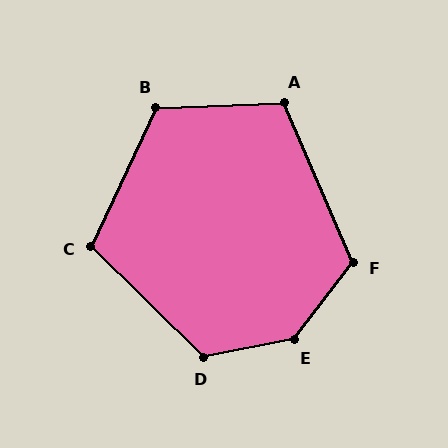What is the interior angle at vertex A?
Approximately 112 degrees (obtuse).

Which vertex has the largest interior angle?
E, at approximately 139 degrees.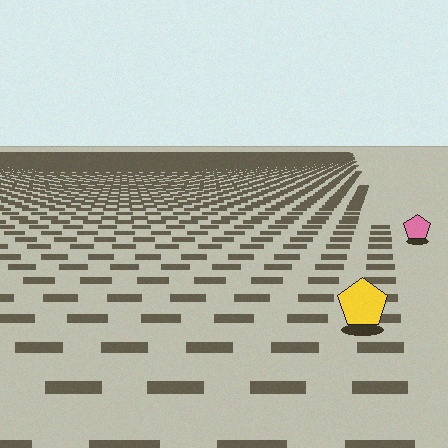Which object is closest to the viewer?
The yellow pentagon is closest. The texture marks near it are larger and more spread out.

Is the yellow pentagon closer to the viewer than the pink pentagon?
Yes. The yellow pentagon is closer — you can tell from the texture gradient: the ground texture is coarser near it.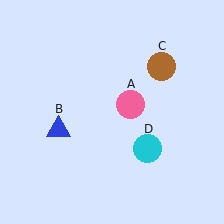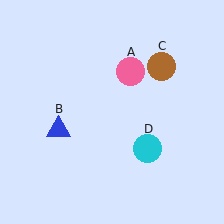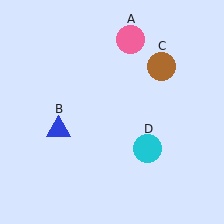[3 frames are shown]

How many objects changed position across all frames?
1 object changed position: pink circle (object A).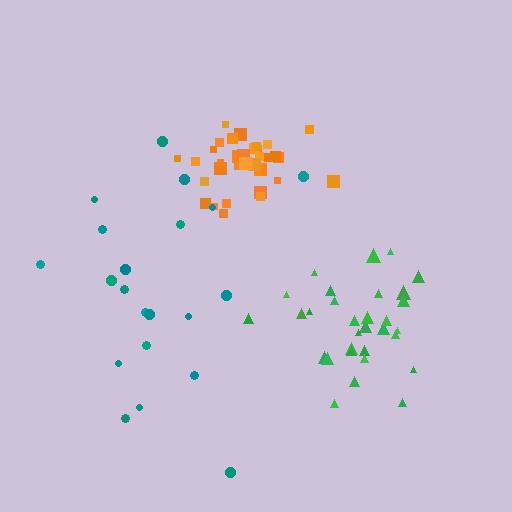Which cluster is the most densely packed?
Orange.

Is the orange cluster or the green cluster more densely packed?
Orange.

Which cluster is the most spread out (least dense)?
Teal.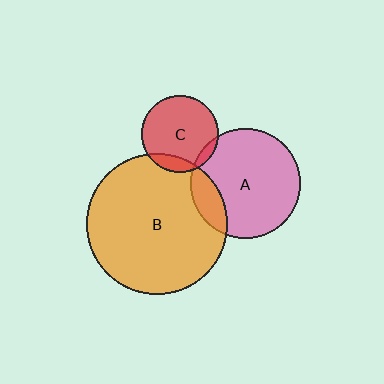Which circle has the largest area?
Circle B (orange).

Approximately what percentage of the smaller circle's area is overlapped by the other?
Approximately 10%.